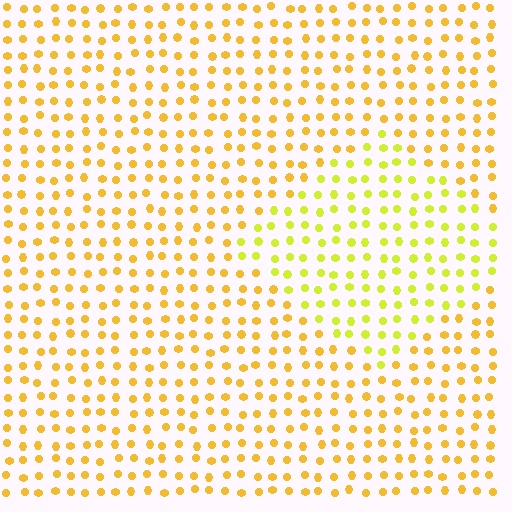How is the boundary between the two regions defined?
The boundary is defined purely by a slight shift in hue (about 28 degrees). Spacing, size, and orientation are identical on both sides.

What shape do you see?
I see a diamond.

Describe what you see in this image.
The image is filled with small yellow elements in a uniform arrangement. A diamond-shaped region is visible where the elements are tinted to a slightly different hue, forming a subtle color boundary.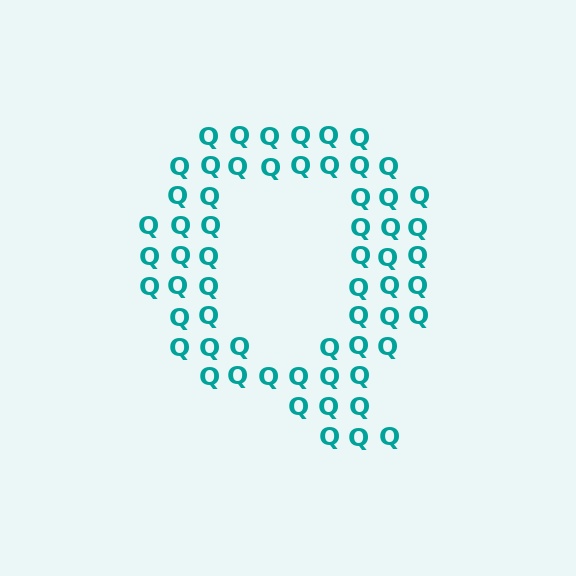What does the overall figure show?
The overall figure shows the letter Q.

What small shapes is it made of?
It is made of small letter Q's.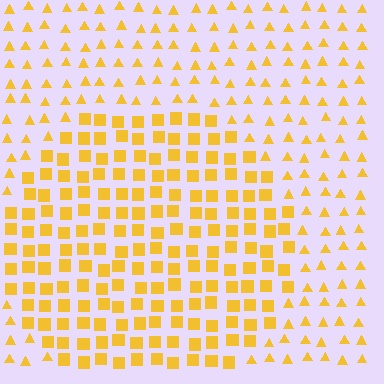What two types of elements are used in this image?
The image uses squares inside the circle region and triangles outside it.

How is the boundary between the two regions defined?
The boundary is defined by a change in element shape: squares inside vs. triangles outside. All elements share the same color and spacing.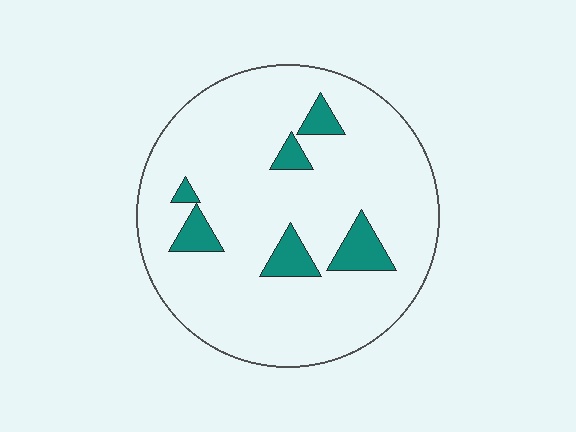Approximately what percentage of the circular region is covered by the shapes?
Approximately 10%.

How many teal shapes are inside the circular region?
6.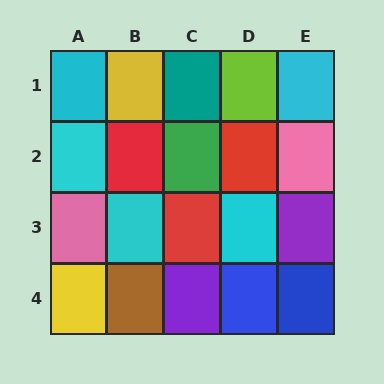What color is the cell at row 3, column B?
Cyan.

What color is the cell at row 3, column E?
Purple.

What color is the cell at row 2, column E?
Pink.